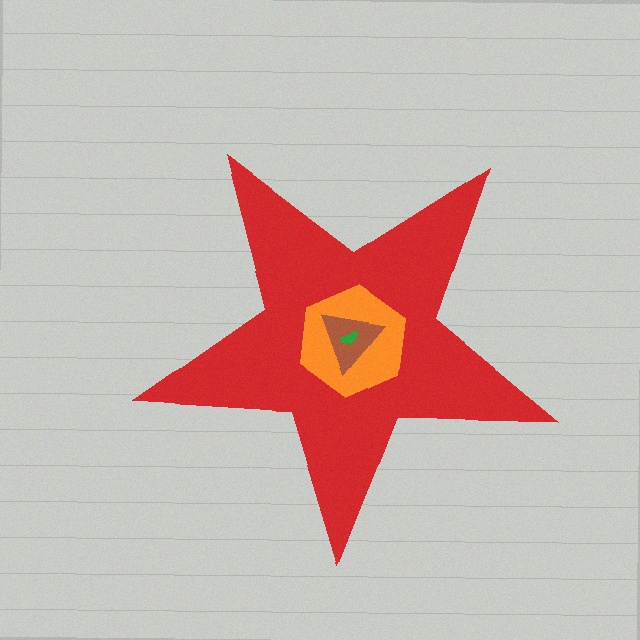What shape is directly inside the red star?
The orange hexagon.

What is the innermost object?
The green semicircle.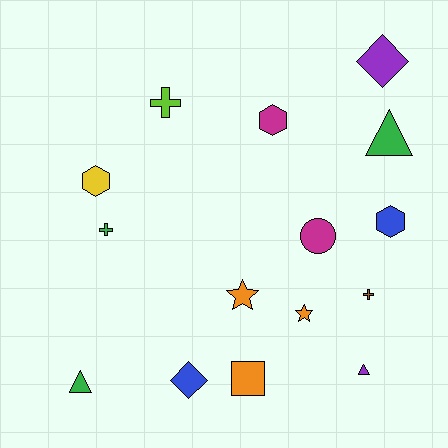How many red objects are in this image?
There are no red objects.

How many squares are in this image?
There is 1 square.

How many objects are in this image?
There are 15 objects.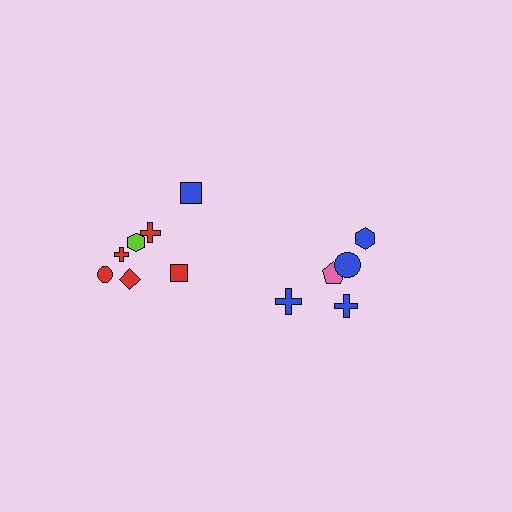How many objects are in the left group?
There are 7 objects.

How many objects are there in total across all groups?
There are 12 objects.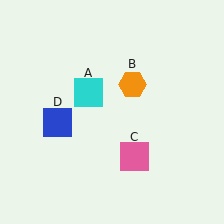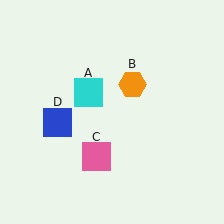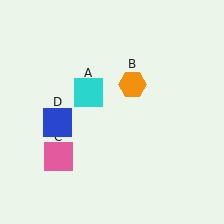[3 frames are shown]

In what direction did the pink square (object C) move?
The pink square (object C) moved left.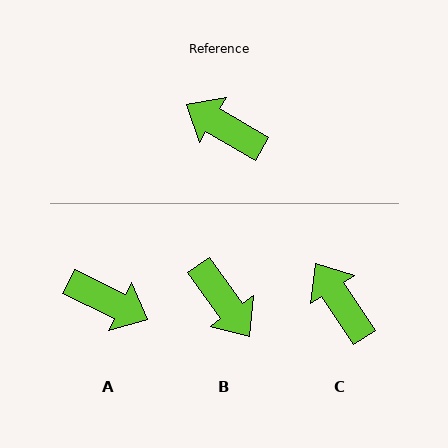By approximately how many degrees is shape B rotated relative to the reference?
Approximately 156 degrees counter-clockwise.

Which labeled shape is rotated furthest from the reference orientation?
A, about 175 degrees away.